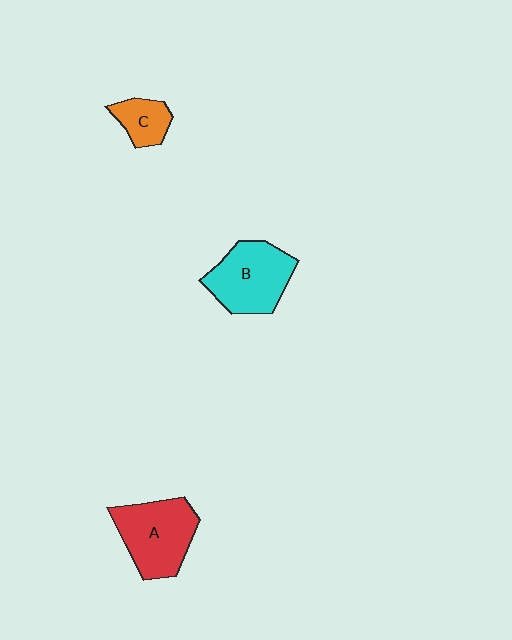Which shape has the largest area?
Shape A (red).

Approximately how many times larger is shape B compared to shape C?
Approximately 2.2 times.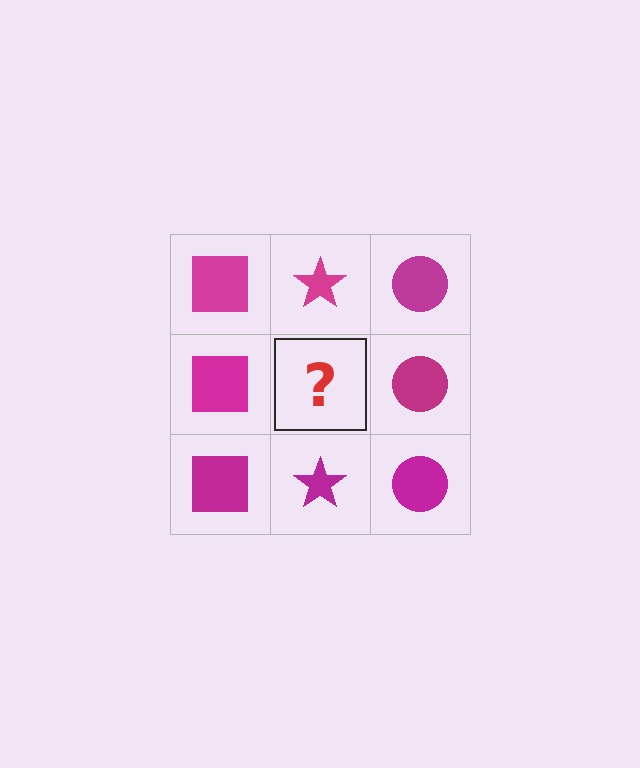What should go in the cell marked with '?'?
The missing cell should contain a magenta star.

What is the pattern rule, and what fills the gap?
The rule is that each column has a consistent shape. The gap should be filled with a magenta star.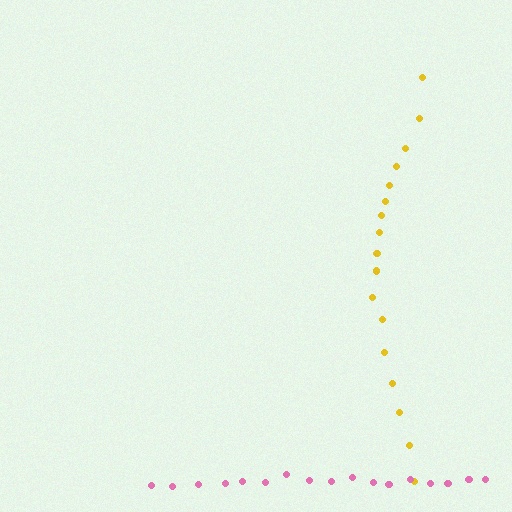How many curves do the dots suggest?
There are 2 distinct paths.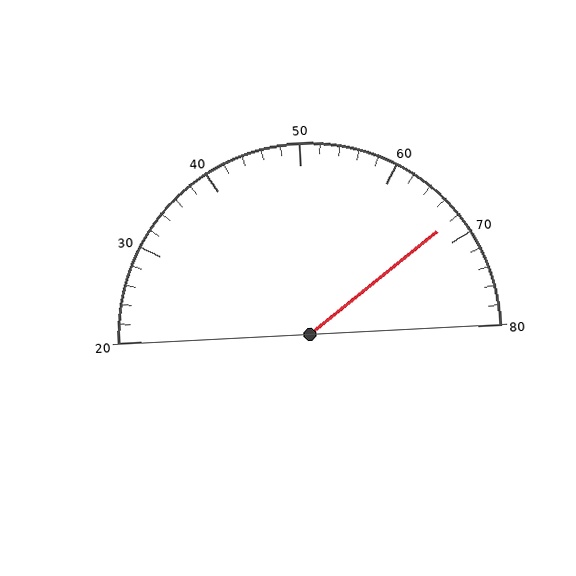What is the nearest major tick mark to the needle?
The nearest major tick mark is 70.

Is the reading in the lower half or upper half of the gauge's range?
The reading is in the upper half of the range (20 to 80).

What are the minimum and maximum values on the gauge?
The gauge ranges from 20 to 80.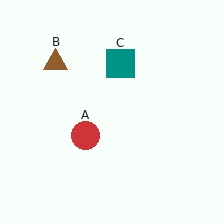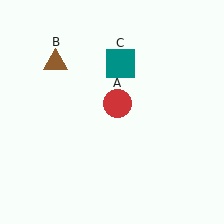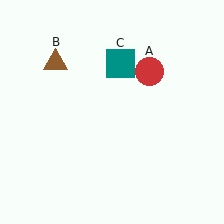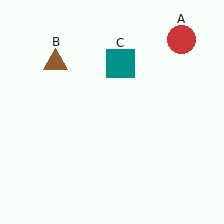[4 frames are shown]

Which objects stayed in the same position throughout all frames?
Brown triangle (object B) and teal square (object C) remained stationary.